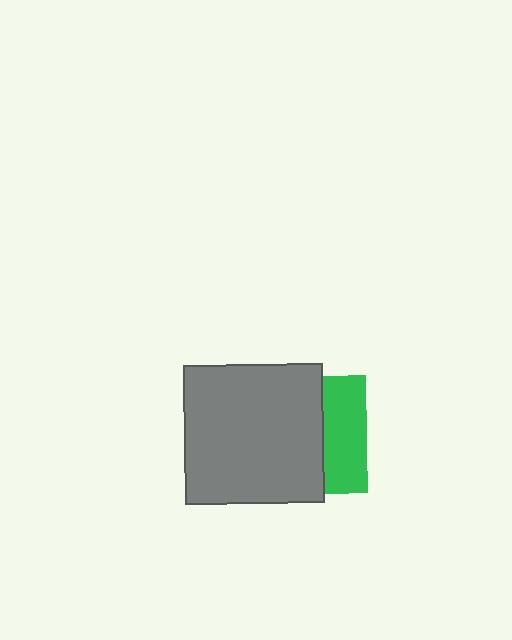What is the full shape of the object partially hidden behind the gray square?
The partially hidden object is a green square.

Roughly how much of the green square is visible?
A small part of it is visible (roughly 37%).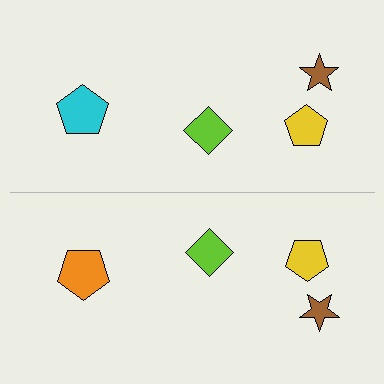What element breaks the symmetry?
The orange pentagon on the bottom side breaks the symmetry — its mirror counterpart is cyan.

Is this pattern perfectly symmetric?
No, the pattern is not perfectly symmetric. The orange pentagon on the bottom side breaks the symmetry — its mirror counterpart is cyan.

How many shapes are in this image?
There are 8 shapes in this image.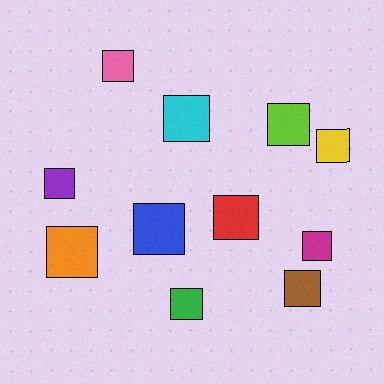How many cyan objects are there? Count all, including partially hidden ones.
There is 1 cyan object.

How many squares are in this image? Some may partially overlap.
There are 11 squares.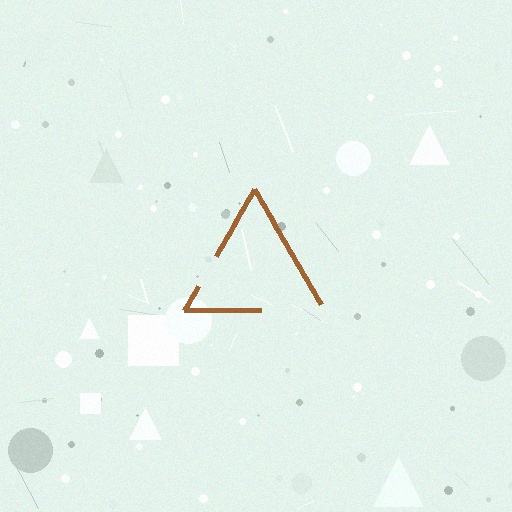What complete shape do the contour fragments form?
The contour fragments form a triangle.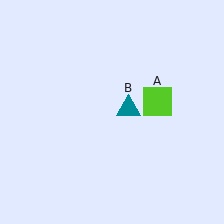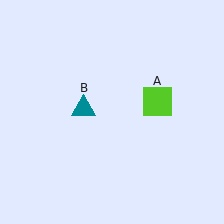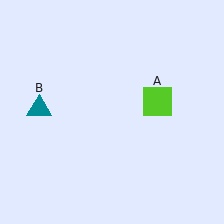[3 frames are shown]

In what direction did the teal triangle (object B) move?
The teal triangle (object B) moved left.